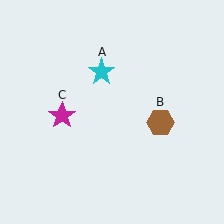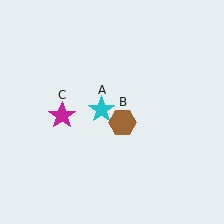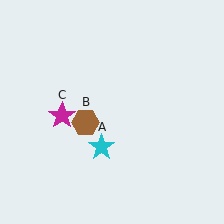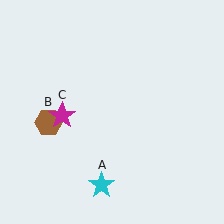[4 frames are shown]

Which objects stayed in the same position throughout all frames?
Magenta star (object C) remained stationary.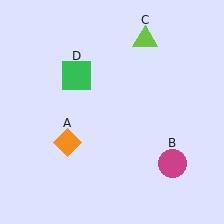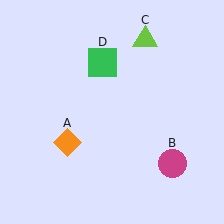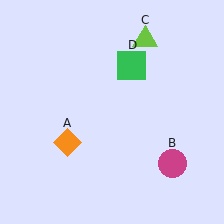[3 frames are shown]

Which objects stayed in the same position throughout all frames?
Orange diamond (object A) and magenta circle (object B) and lime triangle (object C) remained stationary.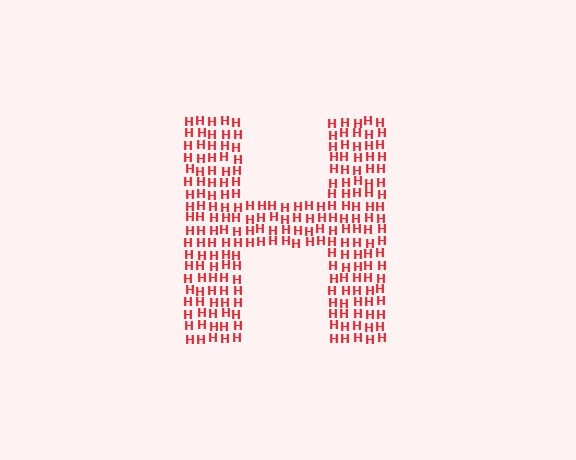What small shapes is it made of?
It is made of small letter H's.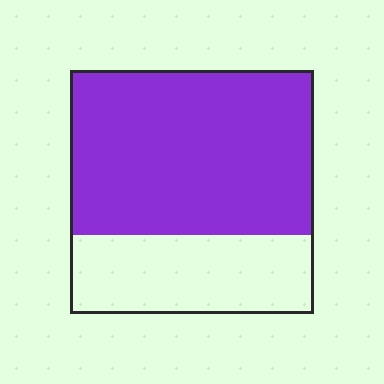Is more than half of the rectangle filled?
Yes.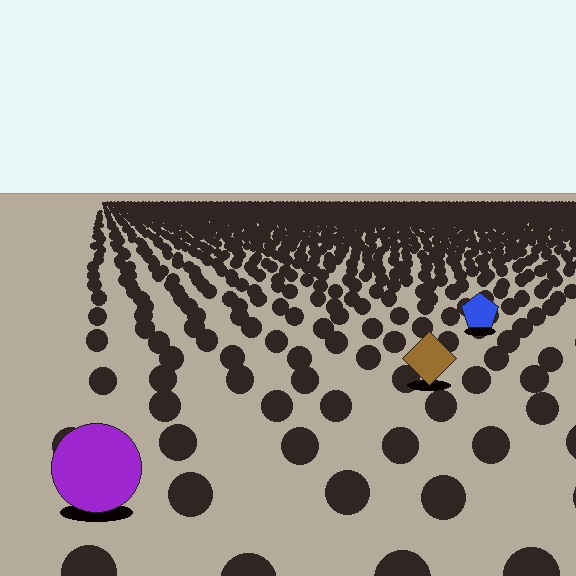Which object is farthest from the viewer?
The blue pentagon is farthest from the viewer. It appears smaller and the ground texture around it is denser.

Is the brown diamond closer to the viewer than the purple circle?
No. The purple circle is closer — you can tell from the texture gradient: the ground texture is coarser near it.